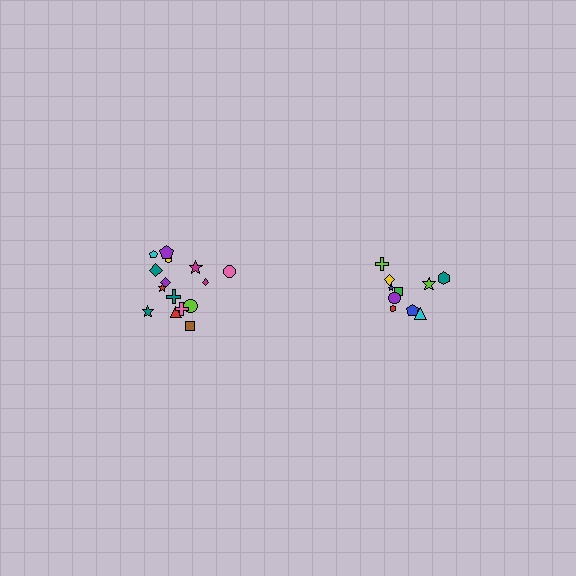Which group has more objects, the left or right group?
The left group.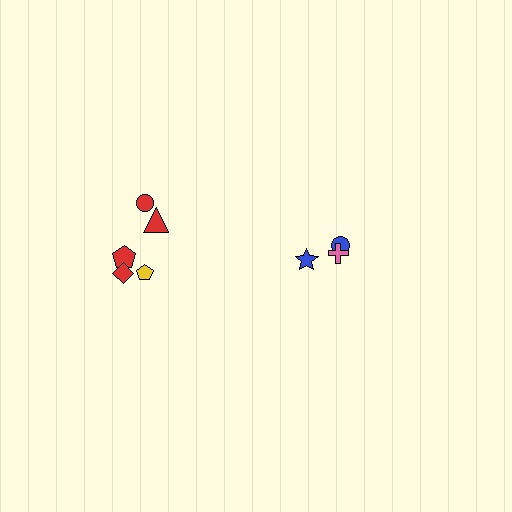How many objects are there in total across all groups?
There are 8 objects.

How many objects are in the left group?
There are 5 objects.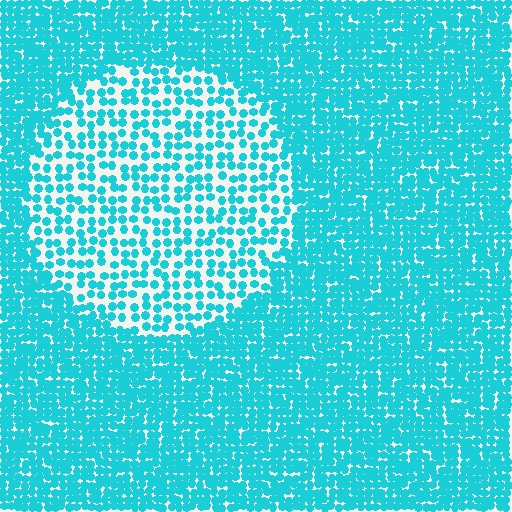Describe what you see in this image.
The image contains small cyan elements arranged at two different densities. A circle-shaped region is visible where the elements are less densely packed than the surrounding area.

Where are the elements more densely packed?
The elements are more densely packed outside the circle boundary.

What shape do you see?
I see a circle.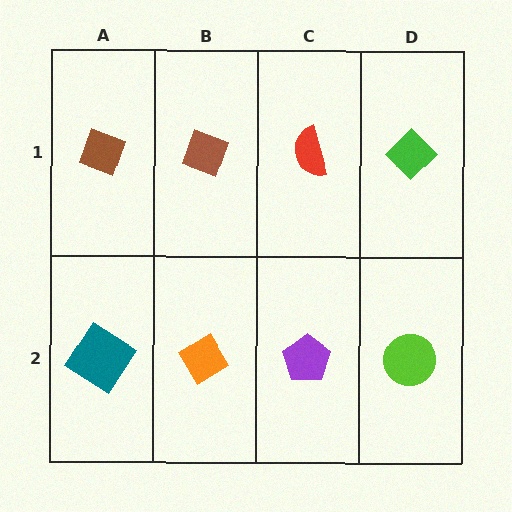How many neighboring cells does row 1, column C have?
3.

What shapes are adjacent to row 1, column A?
A teal diamond (row 2, column A), a brown diamond (row 1, column B).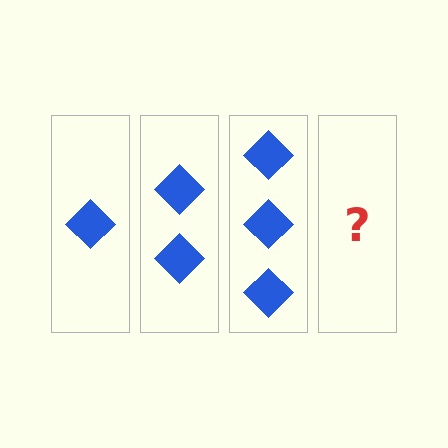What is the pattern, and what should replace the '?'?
The pattern is that each step adds one more diamond. The '?' should be 4 diamonds.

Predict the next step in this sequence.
The next step is 4 diamonds.